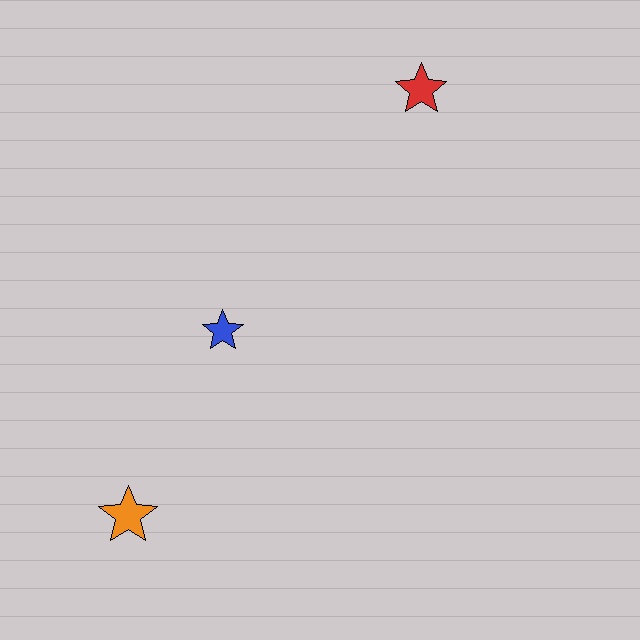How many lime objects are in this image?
There are no lime objects.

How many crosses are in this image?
There are no crosses.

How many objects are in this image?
There are 3 objects.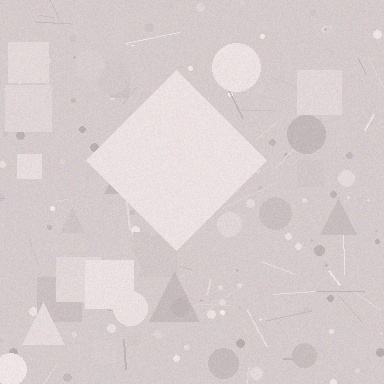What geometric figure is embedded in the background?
A diamond is embedded in the background.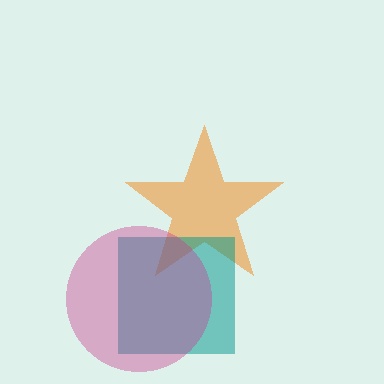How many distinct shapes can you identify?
There are 3 distinct shapes: an orange star, a teal square, a magenta circle.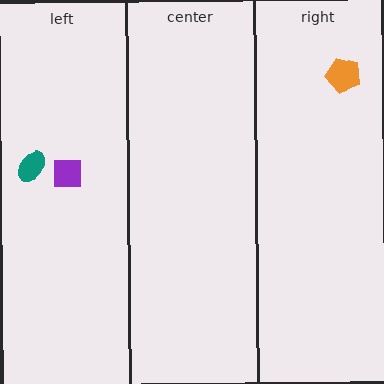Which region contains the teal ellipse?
The left region.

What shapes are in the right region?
The orange pentagon.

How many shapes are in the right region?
1.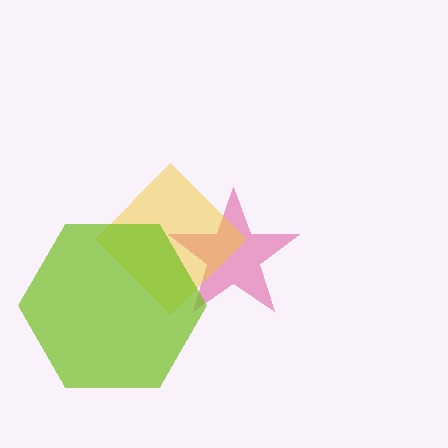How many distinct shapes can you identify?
There are 3 distinct shapes: a pink star, a yellow diamond, a lime hexagon.